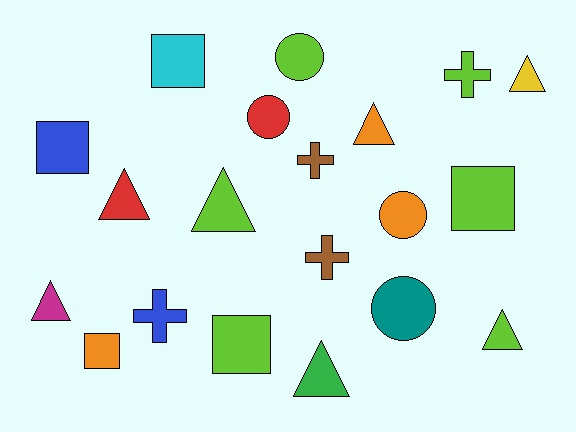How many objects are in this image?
There are 20 objects.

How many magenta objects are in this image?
There is 1 magenta object.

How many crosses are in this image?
There are 4 crosses.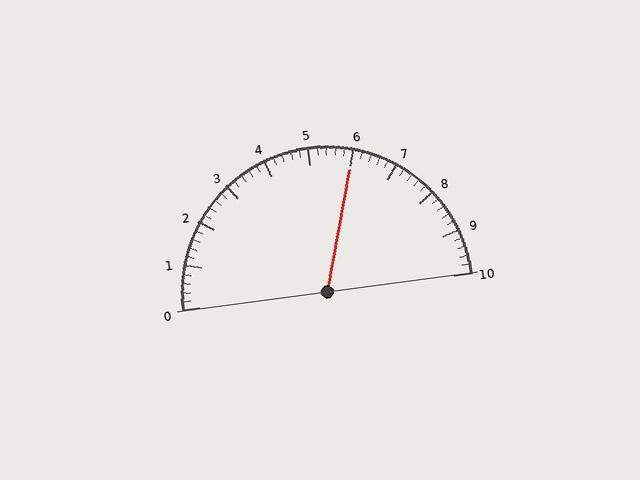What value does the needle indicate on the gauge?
The needle indicates approximately 6.0.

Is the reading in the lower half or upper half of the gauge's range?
The reading is in the upper half of the range (0 to 10).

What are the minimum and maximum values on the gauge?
The gauge ranges from 0 to 10.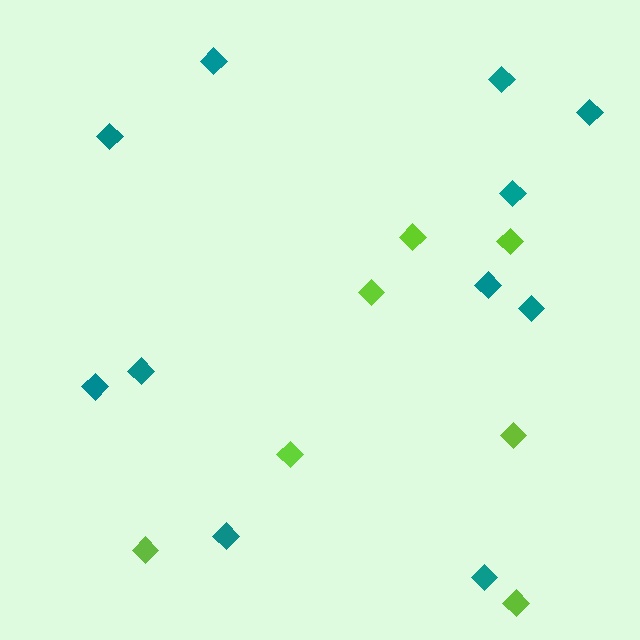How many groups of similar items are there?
There are 2 groups: one group of lime diamonds (7) and one group of teal diamonds (11).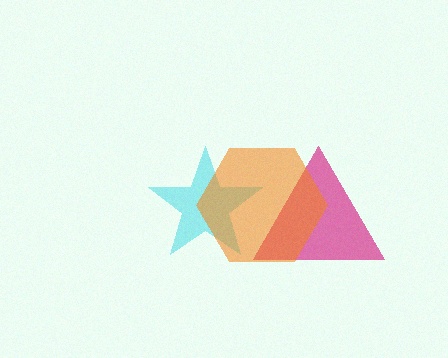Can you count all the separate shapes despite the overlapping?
Yes, there are 3 separate shapes.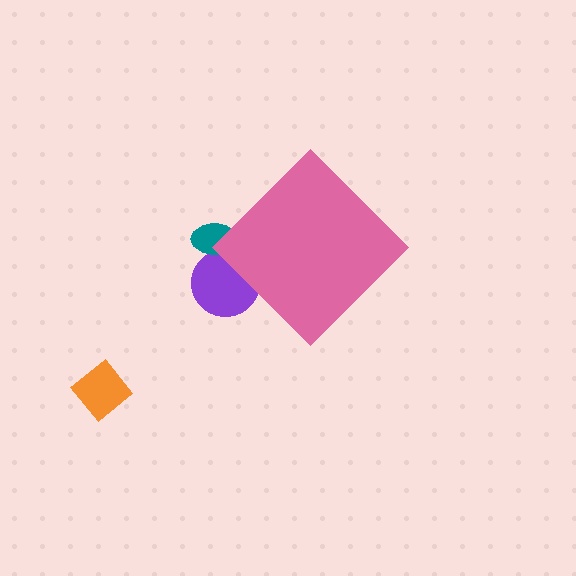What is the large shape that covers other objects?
A pink diamond.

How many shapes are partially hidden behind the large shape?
2 shapes are partially hidden.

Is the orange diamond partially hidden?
No, the orange diamond is fully visible.